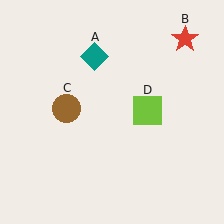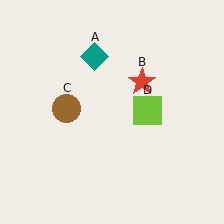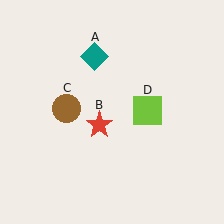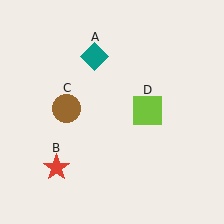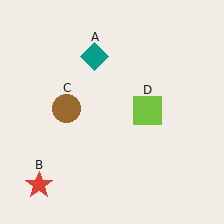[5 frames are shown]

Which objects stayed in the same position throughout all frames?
Teal diamond (object A) and brown circle (object C) and lime square (object D) remained stationary.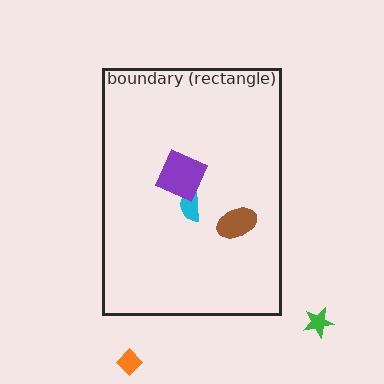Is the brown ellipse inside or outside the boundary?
Inside.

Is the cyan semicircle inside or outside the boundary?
Inside.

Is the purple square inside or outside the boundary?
Inside.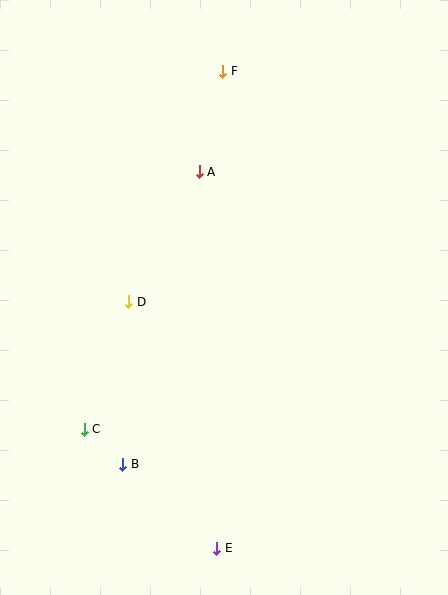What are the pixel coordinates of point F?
Point F is at (223, 71).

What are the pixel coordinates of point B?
Point B is at (123, 464).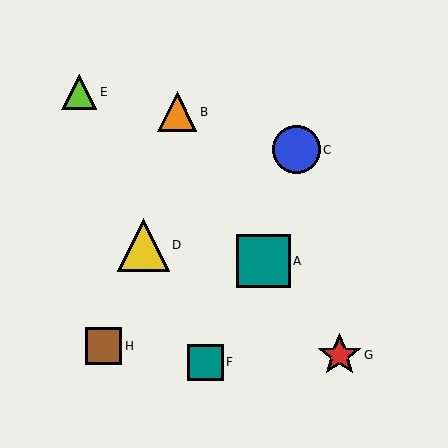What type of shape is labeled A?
Shape A is a teal square.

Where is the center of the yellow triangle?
The center of the yellow triangle is at (143, 245).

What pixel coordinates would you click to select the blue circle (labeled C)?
Click at (297, 150) to select the blue circle C.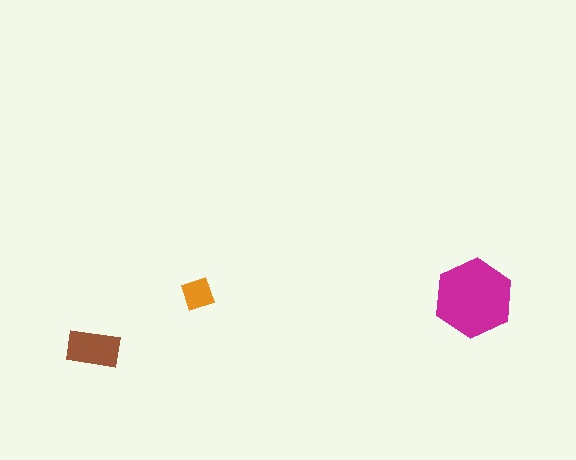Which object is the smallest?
The orange diamond.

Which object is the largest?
The magenta hexagon.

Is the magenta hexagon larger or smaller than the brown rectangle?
Larger.